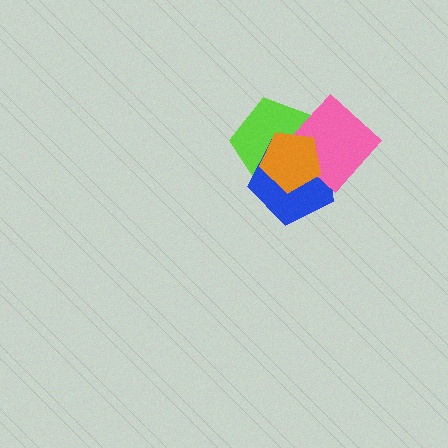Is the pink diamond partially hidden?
Yes, it is partially covered by another shape.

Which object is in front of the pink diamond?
The orange pentagon is in front of the pink diamond.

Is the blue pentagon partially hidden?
Yes, it is partially covered by another shape.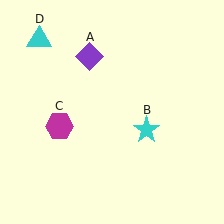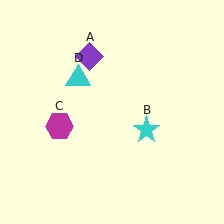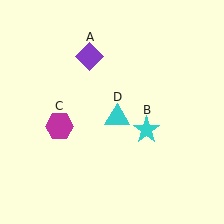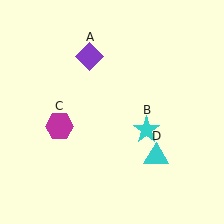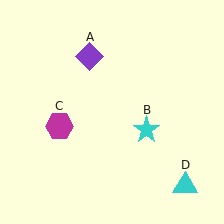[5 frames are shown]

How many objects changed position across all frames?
1 object changed position: cyan triangle (object D).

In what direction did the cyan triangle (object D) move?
The cyan triangle (object D) moved down and to the right.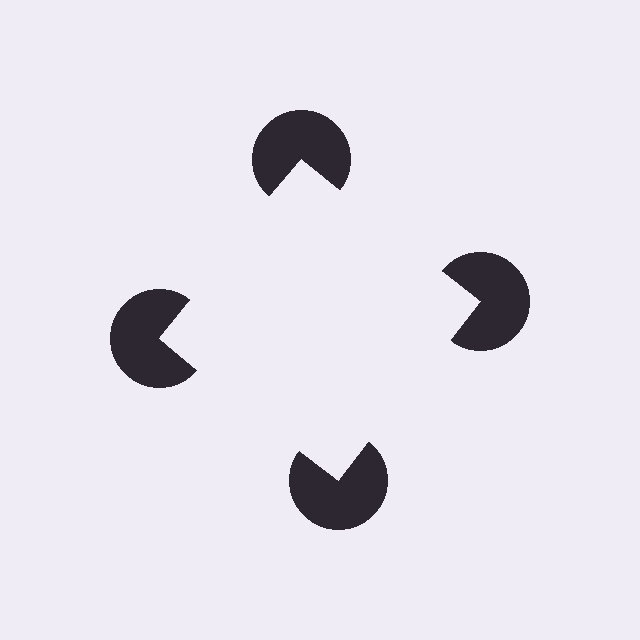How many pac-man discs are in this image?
There are 4 — one at each vertex of the illusory square.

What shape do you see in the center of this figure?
An illusory square — its edges are inferred from the aligned wedge cuts in the pac-man discs, not physically drawn.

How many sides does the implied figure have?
4 sides.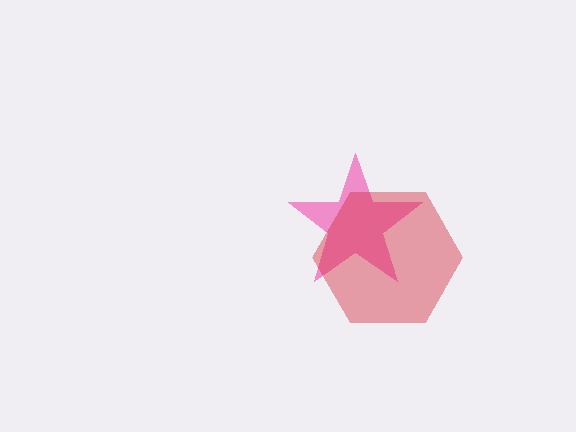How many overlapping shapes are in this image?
There are 2 overlapping shapes in the image.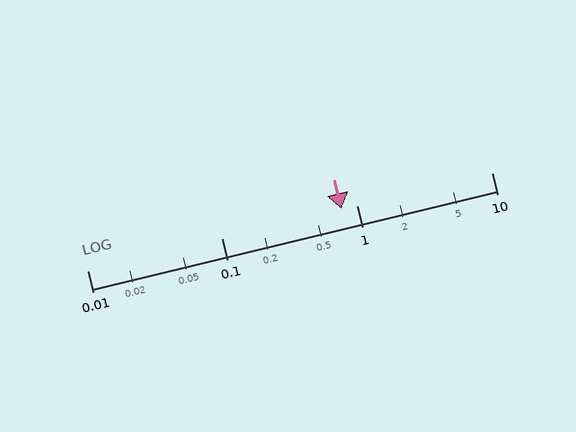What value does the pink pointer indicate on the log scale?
The pointer indicates approximately 0.77.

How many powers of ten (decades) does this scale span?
The scale spans 3 decades, from 0.01 to 10.